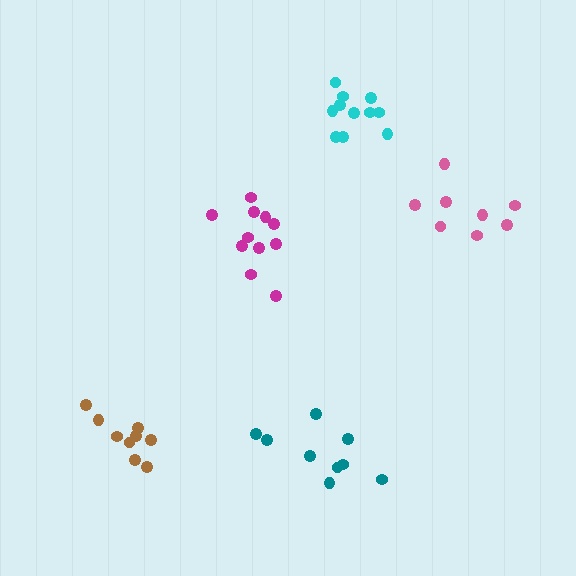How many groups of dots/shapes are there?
There are 5 groups.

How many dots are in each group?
Group 1: 9 dots, Group 2: 8 dots, Group 3: 11 dots, Group 4: 9 dots, Group 5: 11 dots (48 total).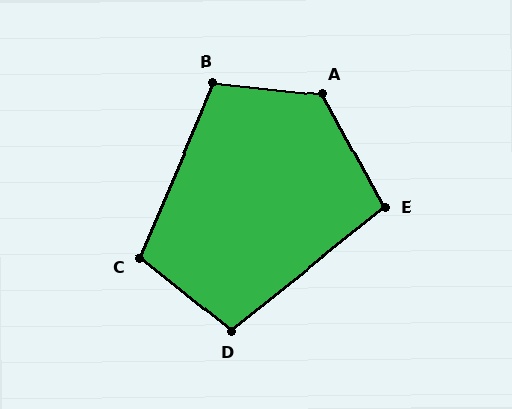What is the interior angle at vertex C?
Approximately 105 degrees (obtuse).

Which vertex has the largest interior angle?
A, at approximately 125 degrees.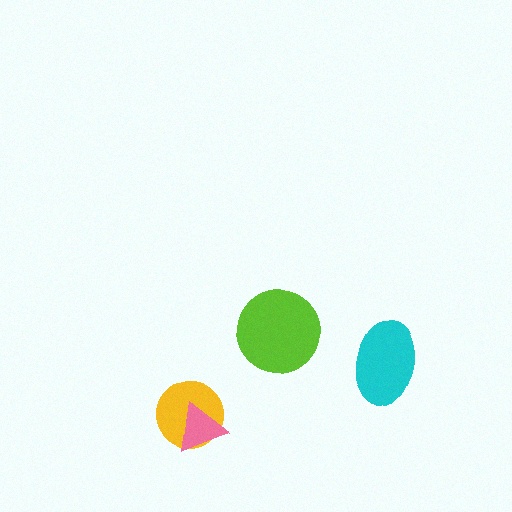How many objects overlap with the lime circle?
0 objects overlap with the lime circle.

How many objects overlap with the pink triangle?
1 object overlaps with the pink triangle.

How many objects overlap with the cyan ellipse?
0 objects overlap with the cyan ellipse.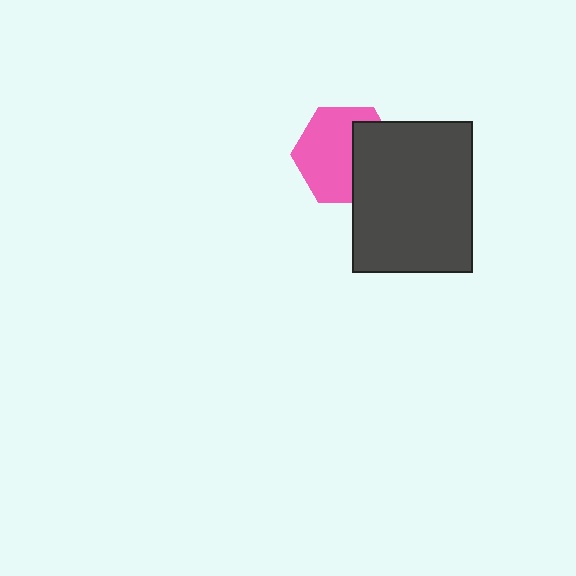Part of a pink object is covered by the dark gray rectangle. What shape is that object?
It is a hexagon.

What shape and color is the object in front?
The object in front is a dark gray rectangle.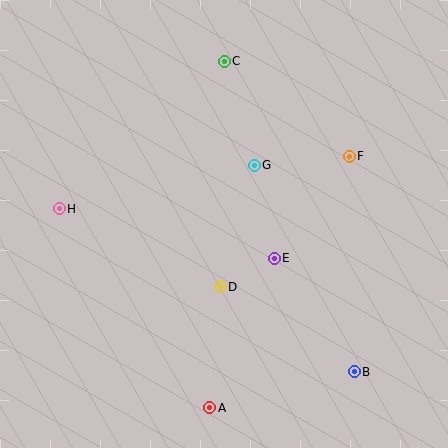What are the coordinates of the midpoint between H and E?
The midpoint between H and E is at (167, 234).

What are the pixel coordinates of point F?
Point F is at (349, 156).